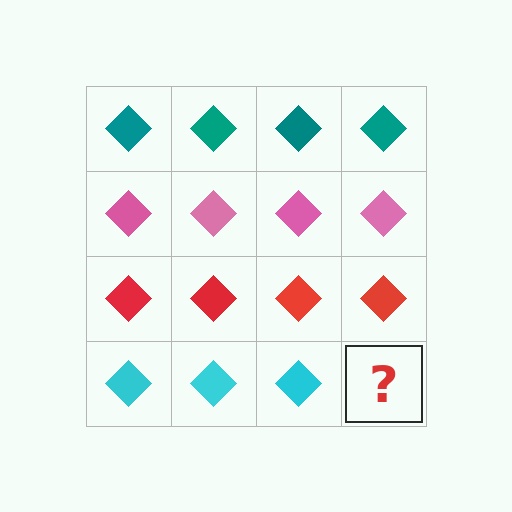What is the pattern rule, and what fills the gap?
The rule is that each row has a consistent color. The gap should be filled with a cyan diamond.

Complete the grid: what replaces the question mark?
The question mark should be replaced with a cyan diamond.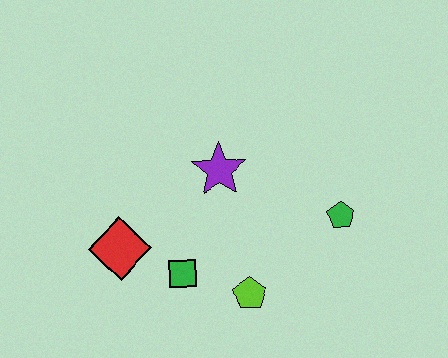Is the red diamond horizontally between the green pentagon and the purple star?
No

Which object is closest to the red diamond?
The green square is closest to the red diamond.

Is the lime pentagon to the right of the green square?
Yes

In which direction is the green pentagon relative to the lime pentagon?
The green pentagon is to the right of the lime pentagon.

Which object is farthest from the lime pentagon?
The red diamond is farthest from the lime pentagon.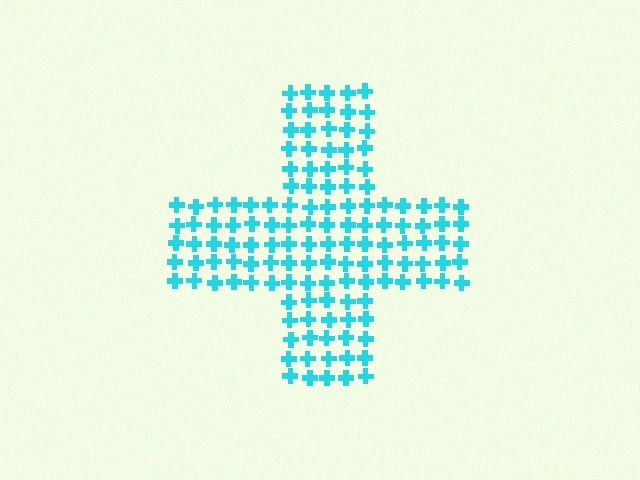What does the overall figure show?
The overall figure shows a cross.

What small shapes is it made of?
It is made of small crosses.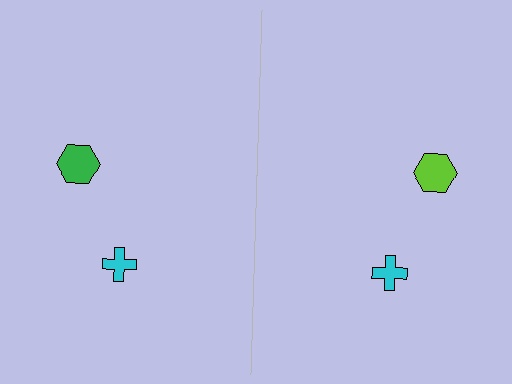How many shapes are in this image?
There are 4 shapes in this image.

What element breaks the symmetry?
The lime hexagon on the right side breaks the symmetry — its mirror counterpart is green.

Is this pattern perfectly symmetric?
No, the pattern is not perfectly symmetric. The lime hexagon on the right side breaks the symmetry — its mirror counterpart is green.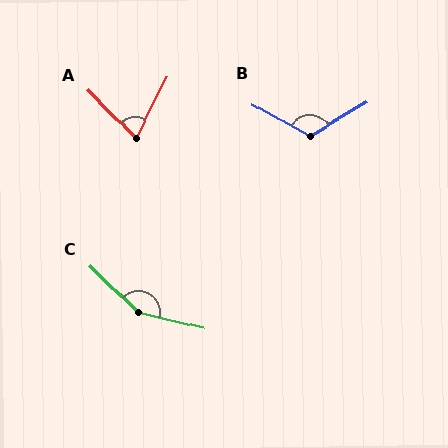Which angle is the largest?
C, at approximately 149 degrees.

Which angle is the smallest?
A, at approximately 71 degrees.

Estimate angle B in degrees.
Approximately 121 degrees.